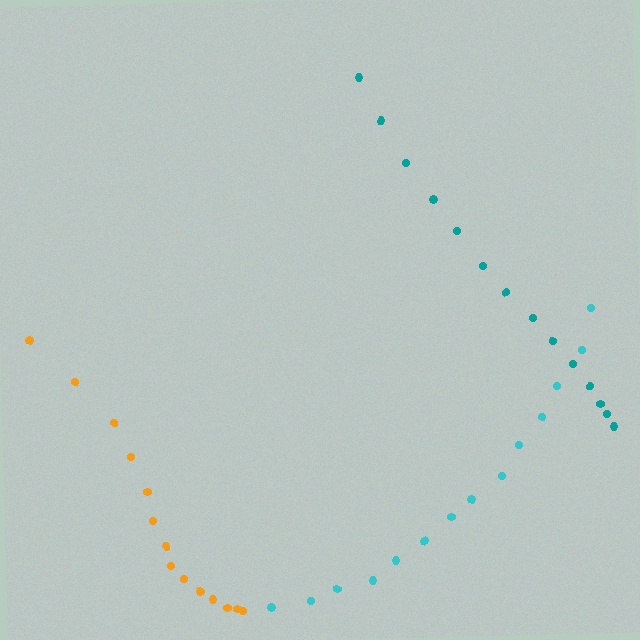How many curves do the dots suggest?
There are 3 distinct paths.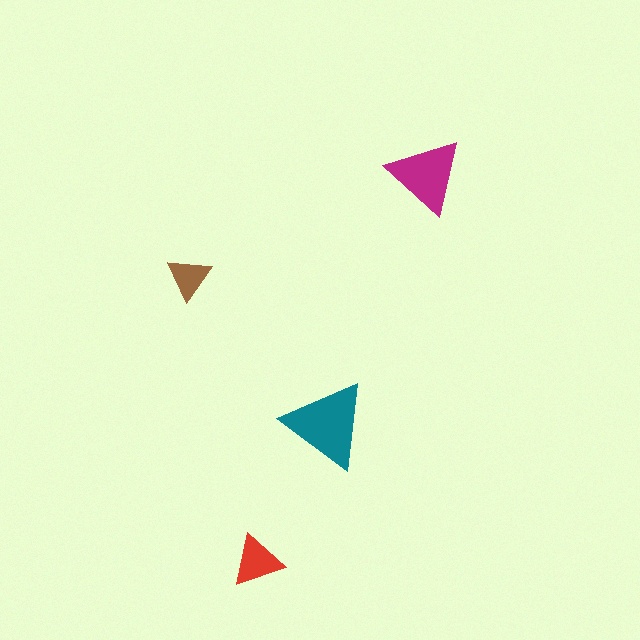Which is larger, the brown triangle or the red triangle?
The red one.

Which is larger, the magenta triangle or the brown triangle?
The magenta one.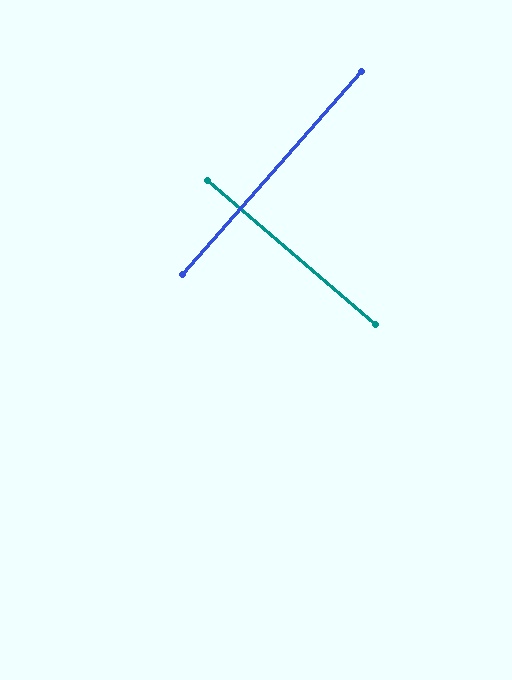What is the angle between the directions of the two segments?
Approximately 89 degrees.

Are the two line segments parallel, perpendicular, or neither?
Perpendicular — they meet at approximately 89°.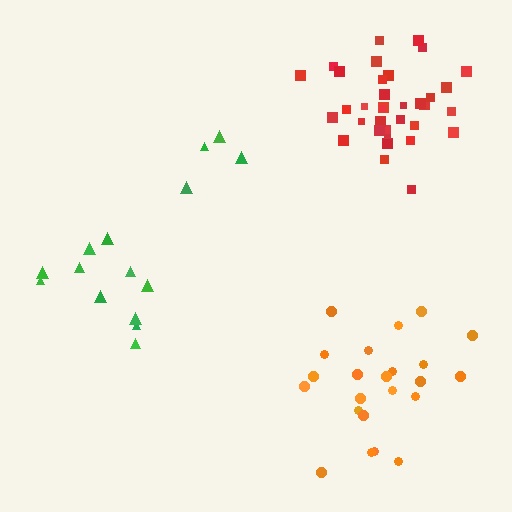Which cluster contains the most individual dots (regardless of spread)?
Red (35).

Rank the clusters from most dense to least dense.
red, orange, green.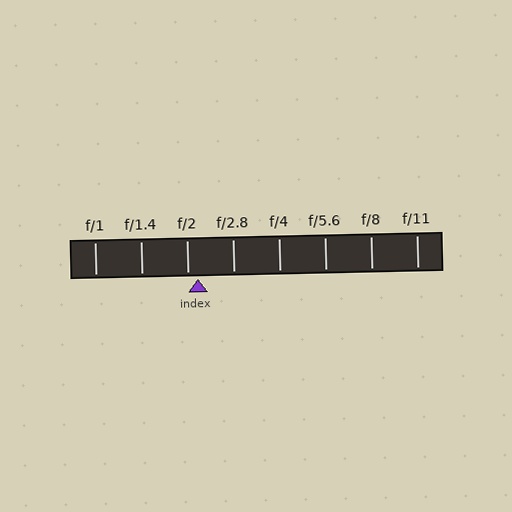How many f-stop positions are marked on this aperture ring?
There are 8 f-stop positions marked.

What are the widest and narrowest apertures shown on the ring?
The widest aperture shown is f/1 and the narrowest is f/11.